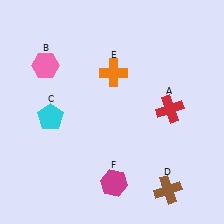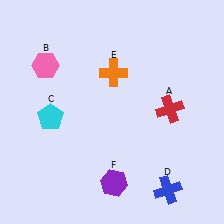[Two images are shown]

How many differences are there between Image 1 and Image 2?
There are 2 differences between the two images.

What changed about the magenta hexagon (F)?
In Image 1, F is magenta. In Image 2, it changed to purple.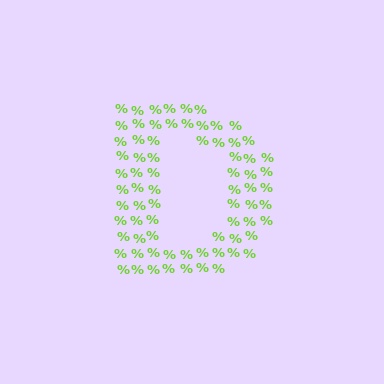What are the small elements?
The small elements are percent signs.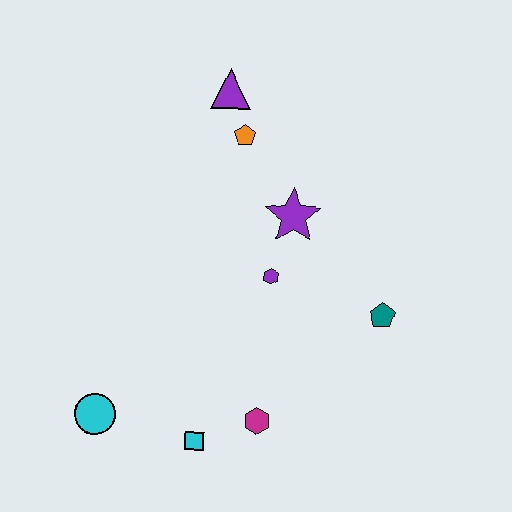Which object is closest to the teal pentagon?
The purple hexagon is closest to the teal pentagon.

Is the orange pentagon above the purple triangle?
No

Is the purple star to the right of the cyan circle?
Yes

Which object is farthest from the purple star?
The cyan circle is farthest from the purple star.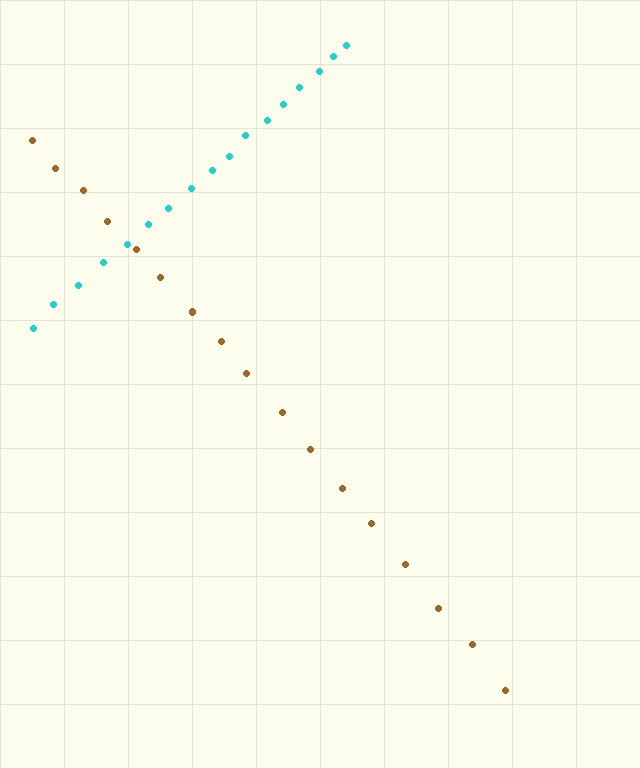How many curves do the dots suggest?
There are 2 distinct paths.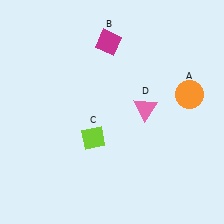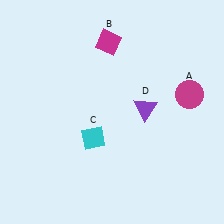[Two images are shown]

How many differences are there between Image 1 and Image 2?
There are 3 differences between the two images.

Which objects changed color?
A changed from orange to magenta. C changed from lime to cyan. D changed from pink to purple.